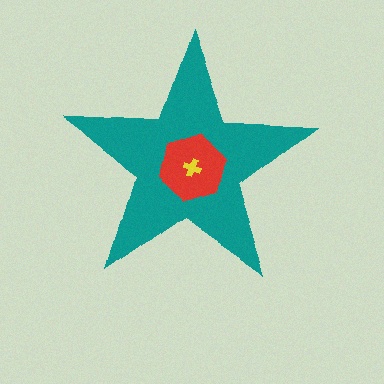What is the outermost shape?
The teal star.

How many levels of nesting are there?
3.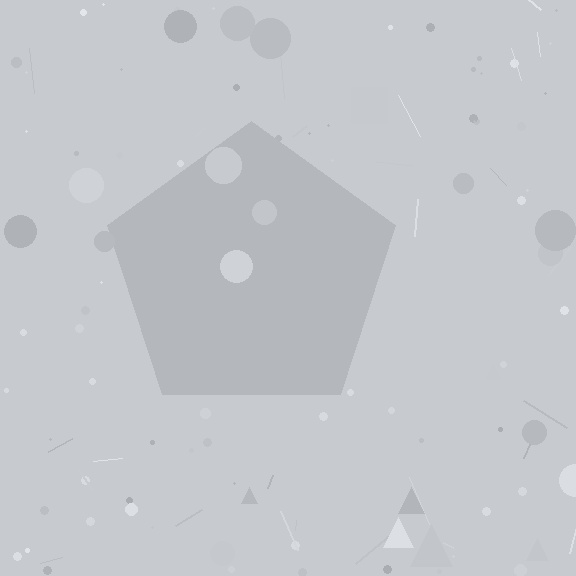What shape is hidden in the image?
A pentagon is hidden in the image.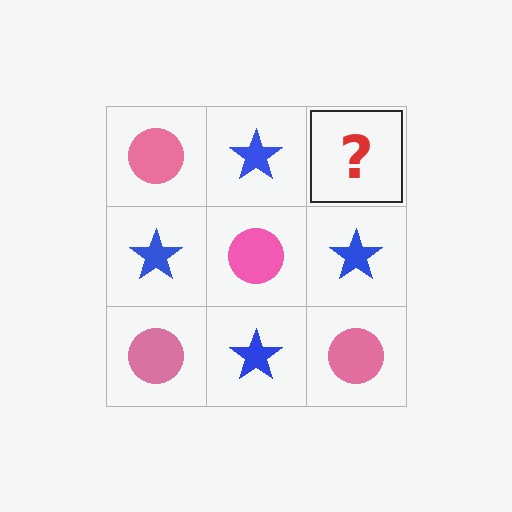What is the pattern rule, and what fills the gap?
The rule is that it alternates pink circle and blue star in a checkerboard pattern. The gap should be filled with a pink circle.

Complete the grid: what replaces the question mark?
The question mark should be replaced with a pink circle.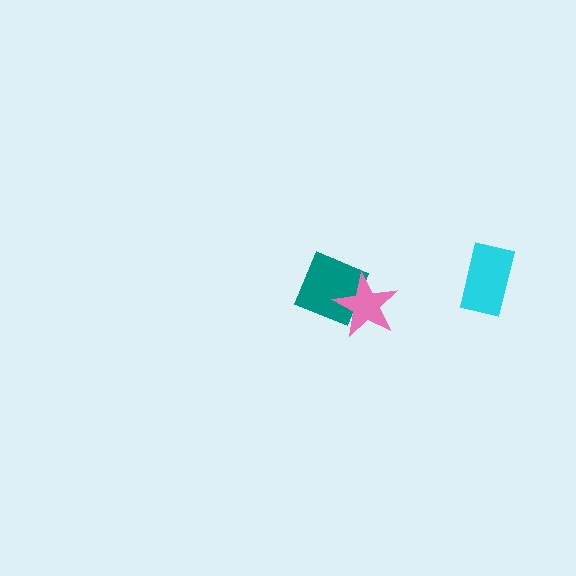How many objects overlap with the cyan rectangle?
0 objects overlap with the cyan rectangle.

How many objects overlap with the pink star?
1 object overlaps with the pink star.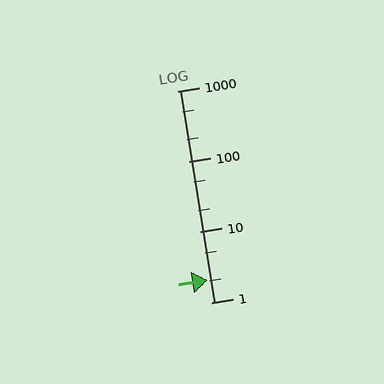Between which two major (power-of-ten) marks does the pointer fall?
The pointer is between 1 and 10.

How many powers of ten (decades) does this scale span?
The scale spans 3 decades, from 1 to 1000.